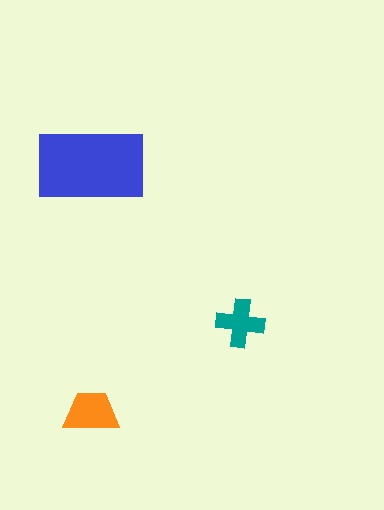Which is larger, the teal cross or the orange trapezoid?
The orange trapezoid.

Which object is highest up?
The blue rectangle is topmost.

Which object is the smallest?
The teal cross.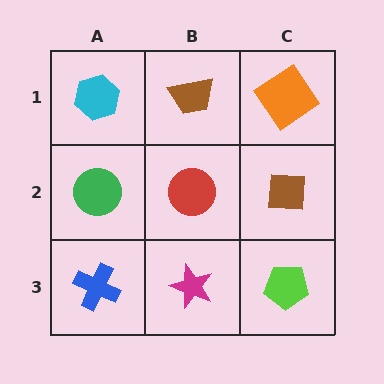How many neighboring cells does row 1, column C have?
2.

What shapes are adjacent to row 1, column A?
A green circle (row 2, column A), a brown trapezoid (row 1, column B).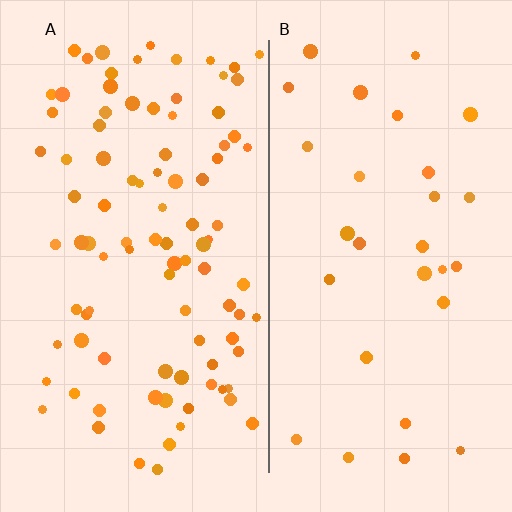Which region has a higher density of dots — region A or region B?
A (the left).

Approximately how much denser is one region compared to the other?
Approximately 3.2× — region A over region B.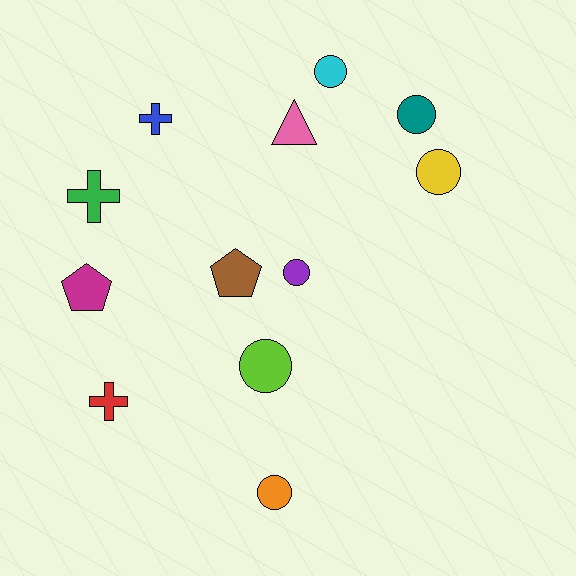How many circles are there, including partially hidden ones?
There are 6 circles.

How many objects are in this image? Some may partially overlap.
There are 12 objects.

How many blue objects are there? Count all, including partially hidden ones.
There is 1 blue object.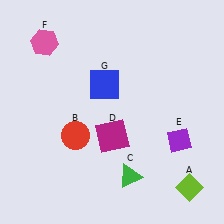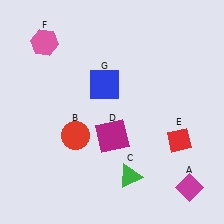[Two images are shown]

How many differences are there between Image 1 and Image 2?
There are 2 differences between the two images.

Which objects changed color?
A changed from lime to magenta. E changed from purple to red.